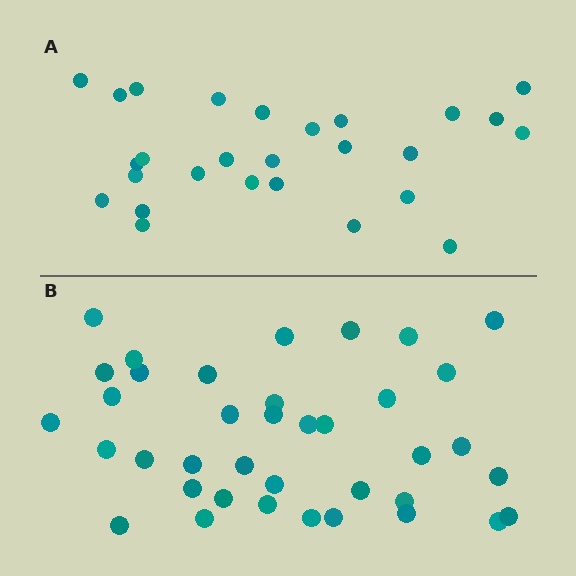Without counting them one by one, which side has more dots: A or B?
Region B (the bottom region) has more dots.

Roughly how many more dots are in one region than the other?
Region B has roughly 12 or so more dots than region A.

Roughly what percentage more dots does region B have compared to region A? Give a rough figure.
About 40% more.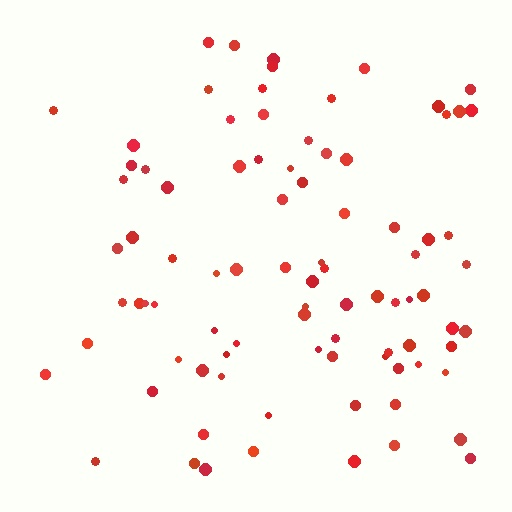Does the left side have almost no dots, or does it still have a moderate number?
Still a moderate number, just noticeably fewer than the right.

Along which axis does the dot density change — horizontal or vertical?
Horizontal.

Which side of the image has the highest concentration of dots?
The right.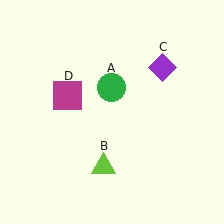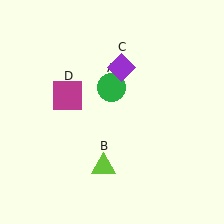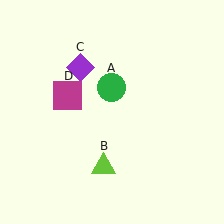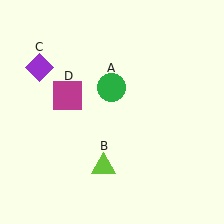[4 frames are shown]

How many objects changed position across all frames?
1 object changed position: purple diamond (object C).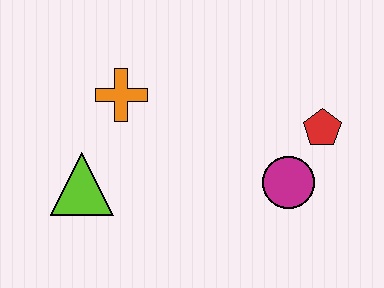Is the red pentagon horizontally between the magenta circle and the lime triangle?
No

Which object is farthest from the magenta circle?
The lime triangle is farthest from the magenta circle.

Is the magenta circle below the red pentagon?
Yes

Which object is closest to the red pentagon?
The magenta circle is closest to the red pentagon.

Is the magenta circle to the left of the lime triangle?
No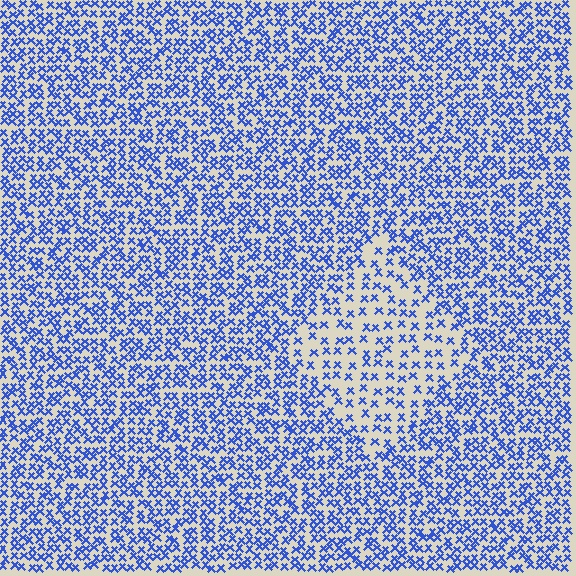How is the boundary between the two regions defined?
The boundary is defined by a change in element density (approximately 2.0x ratio). All elements are the same color, size, and shape.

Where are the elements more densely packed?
The elements are more densely packed outside the diamond boundary.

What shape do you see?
I see a diamond.